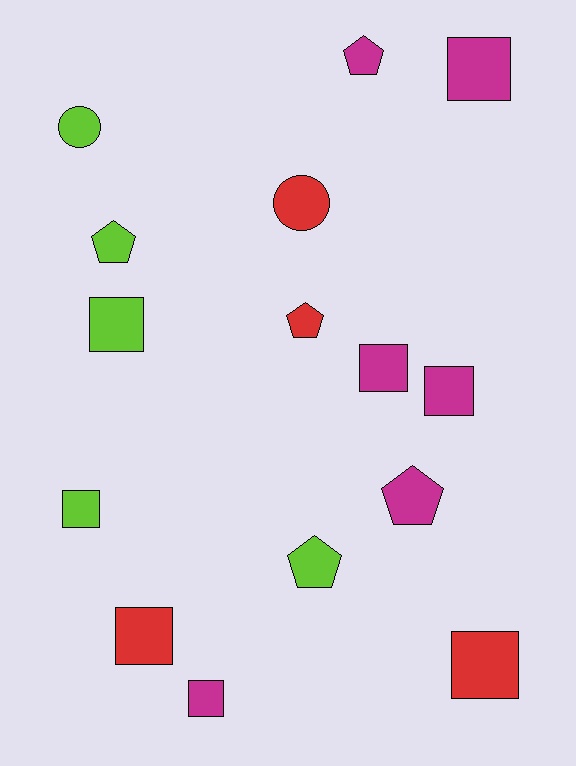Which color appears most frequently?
Magenta, with 6 objects.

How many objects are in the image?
There are 15 objects.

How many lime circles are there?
There is 1 lime circle.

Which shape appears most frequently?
Square, with 8 objects.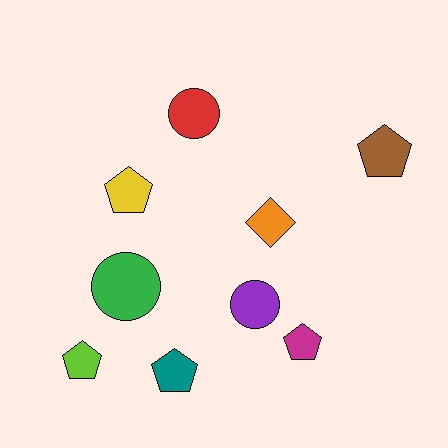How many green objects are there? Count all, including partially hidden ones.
There is 1 green object.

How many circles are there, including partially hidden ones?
There are 3 circles.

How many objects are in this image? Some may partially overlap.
There are 9 objects.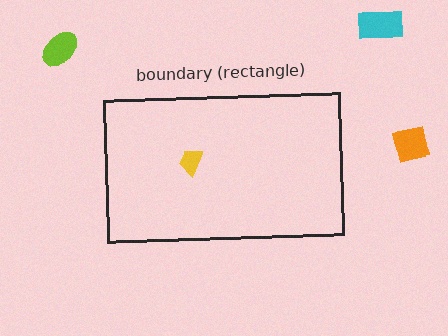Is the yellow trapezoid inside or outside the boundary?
Inside.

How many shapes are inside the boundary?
1 inside, 3 outside.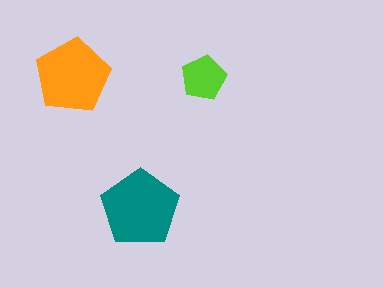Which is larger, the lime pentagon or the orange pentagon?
The orange one.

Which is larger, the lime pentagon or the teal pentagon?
The teal one.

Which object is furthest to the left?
The orange pentagon is leftmost.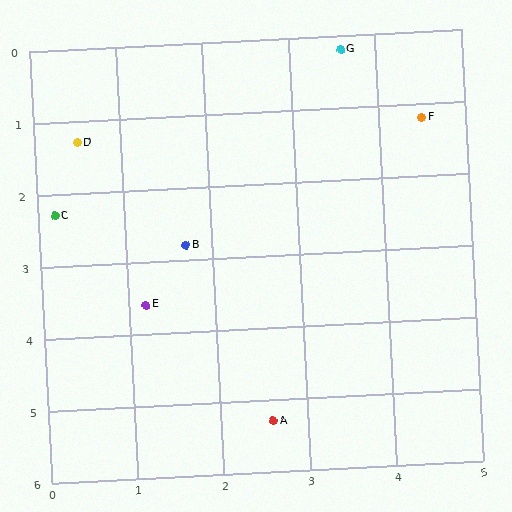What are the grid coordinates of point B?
Point B is at approximately (1.7, 2.8).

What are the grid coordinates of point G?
Point G is at approximately (3.6, 0.2).